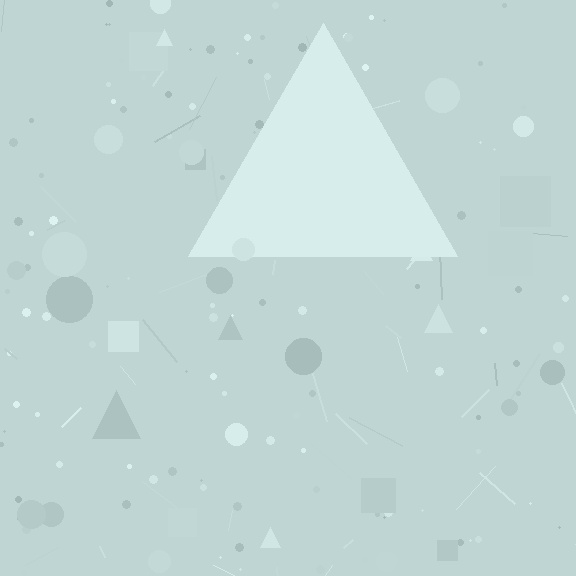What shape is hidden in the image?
A triangle is hidden in the image.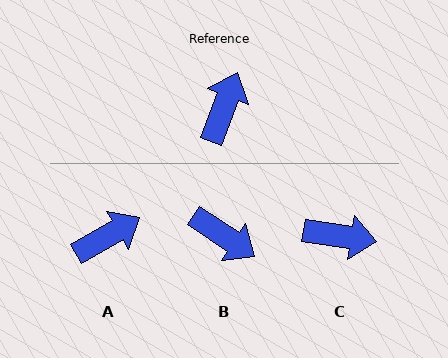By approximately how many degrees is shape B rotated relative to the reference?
Approximately 103 degrees clockwise.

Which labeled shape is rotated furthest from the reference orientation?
B, about 103 degrees away.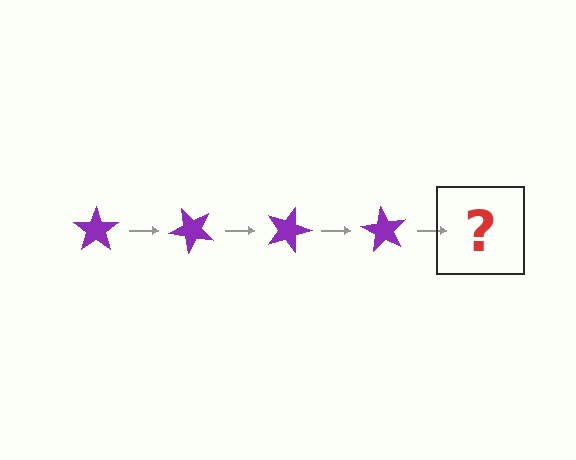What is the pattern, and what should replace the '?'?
The pattern is that the star rotates 45 degrees each step. The '?' should be a purple star rotated 180 degrees.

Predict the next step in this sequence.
The next step is a purple star rotated 180 degrees.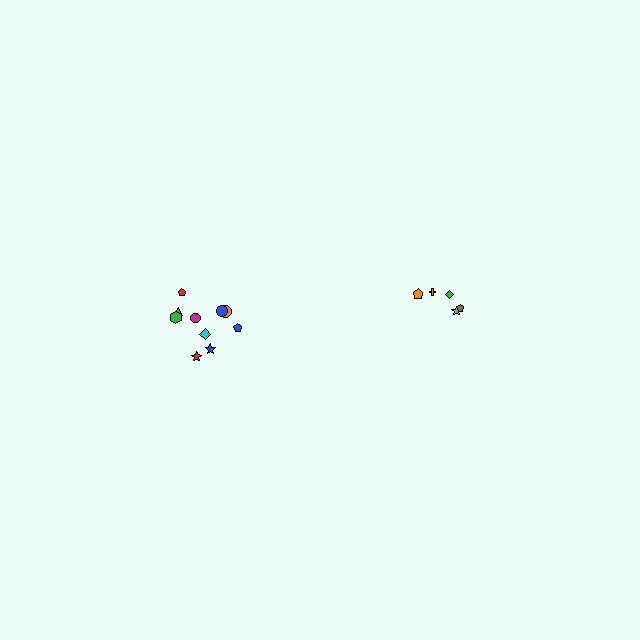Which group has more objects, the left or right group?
The left group.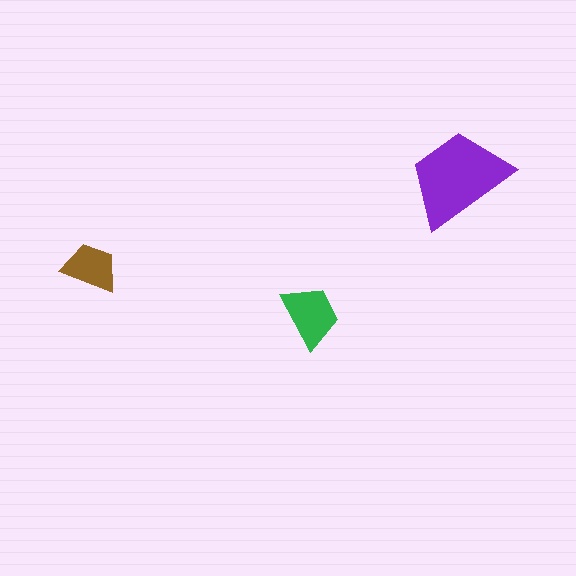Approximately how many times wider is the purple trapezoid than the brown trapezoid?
About 2 times wider.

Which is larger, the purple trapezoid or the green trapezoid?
The purple one.